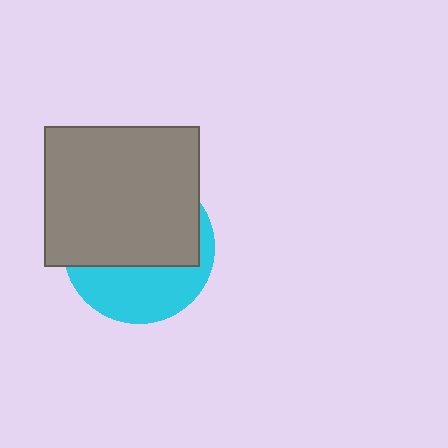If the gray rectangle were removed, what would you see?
You would see the complete cyan circle.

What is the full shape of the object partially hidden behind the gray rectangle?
The partially hidden object is a cyan circle.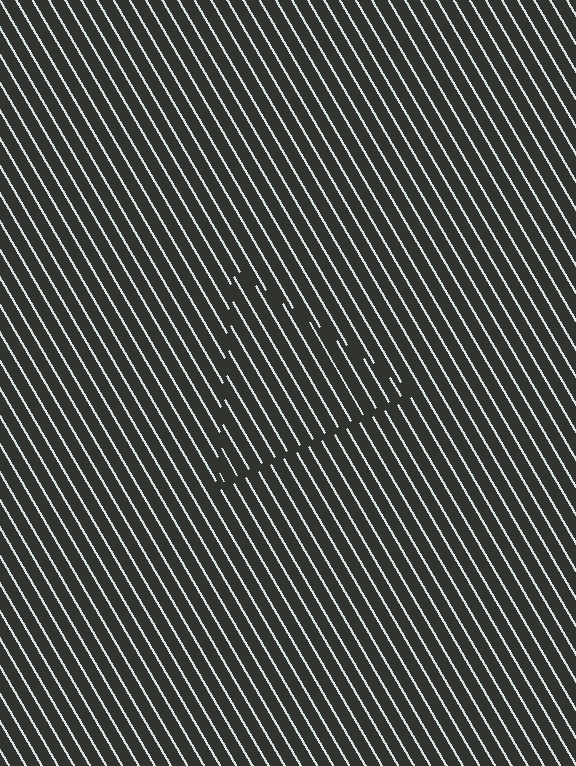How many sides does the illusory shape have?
3 sides — the line-ends trace a triangle.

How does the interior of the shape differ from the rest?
The interior of the shape contains the same grating, shifted by half a period — the contour is defined by the phase discontinuity where line-ends from the inner and outer gratings abut.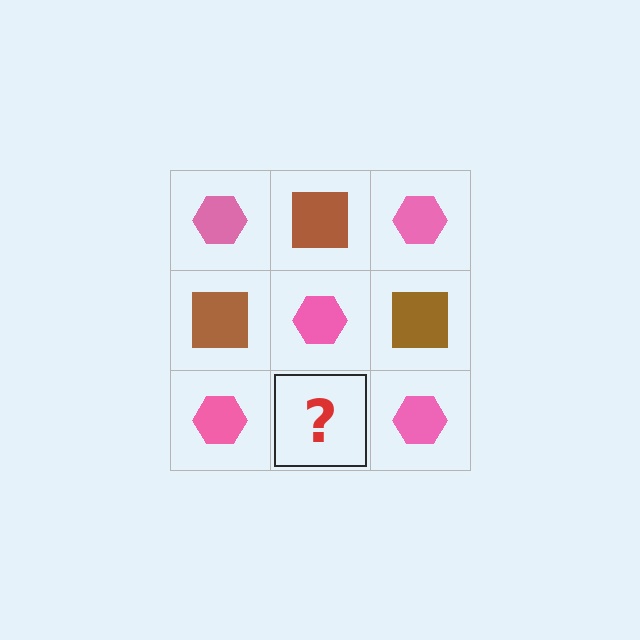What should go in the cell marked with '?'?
The missing cell should contain a brown square.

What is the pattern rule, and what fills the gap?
The rule is that it alternates pink hexagon and brown square in a checkerboard pattern. The gap should be filled with a brown square.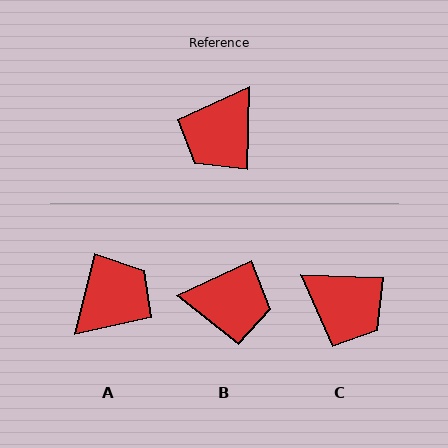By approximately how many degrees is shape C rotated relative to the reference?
Approximately 90 degrees counter-clockwise.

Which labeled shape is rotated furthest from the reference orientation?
A, about 168 degrees away.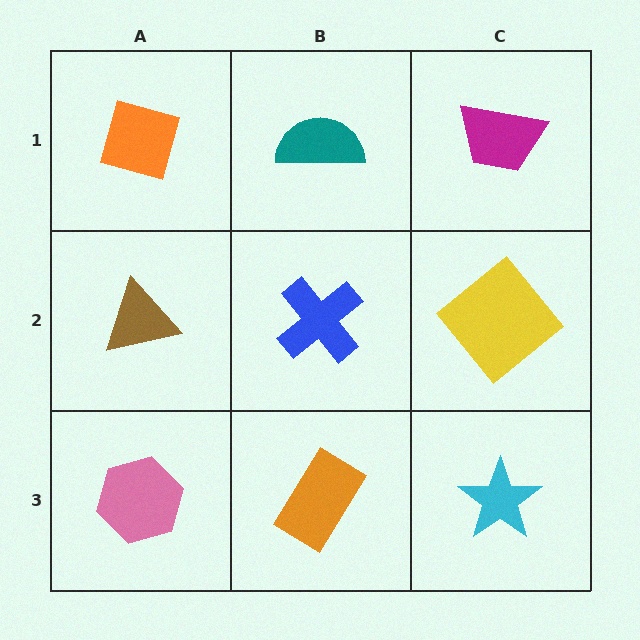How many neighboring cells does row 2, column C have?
3.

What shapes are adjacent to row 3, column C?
A yellow diamond (row 2, column C), an orange rectangle (row 3, column B).